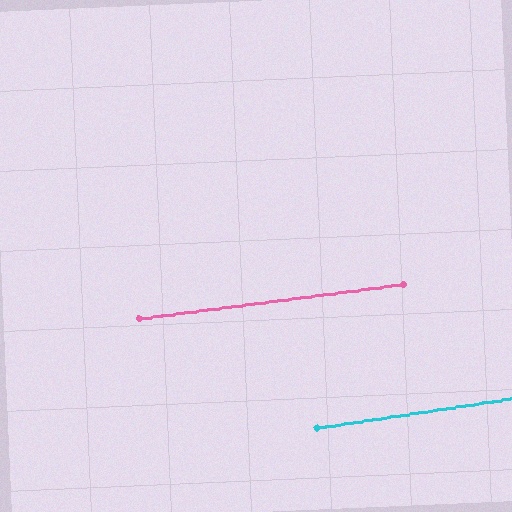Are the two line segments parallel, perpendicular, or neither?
Parallel — their directions differ by only 1.0°.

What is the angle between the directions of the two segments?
Approximately 1 degree.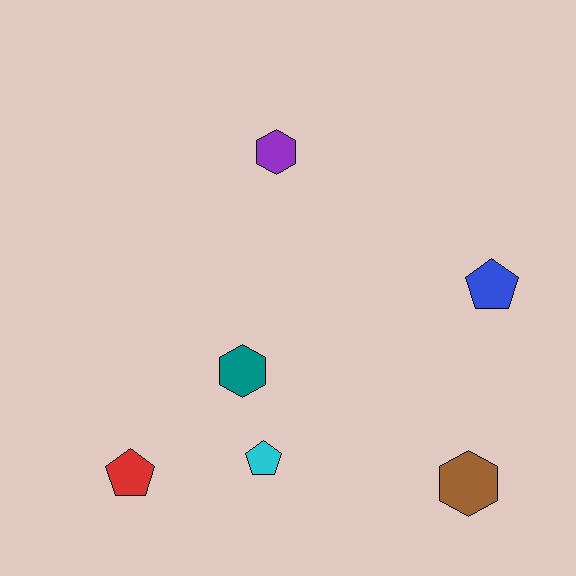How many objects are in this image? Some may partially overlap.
There are 6 objects.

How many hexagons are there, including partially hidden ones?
There are 3 hexagons.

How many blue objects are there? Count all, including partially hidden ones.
There is 1 blue object.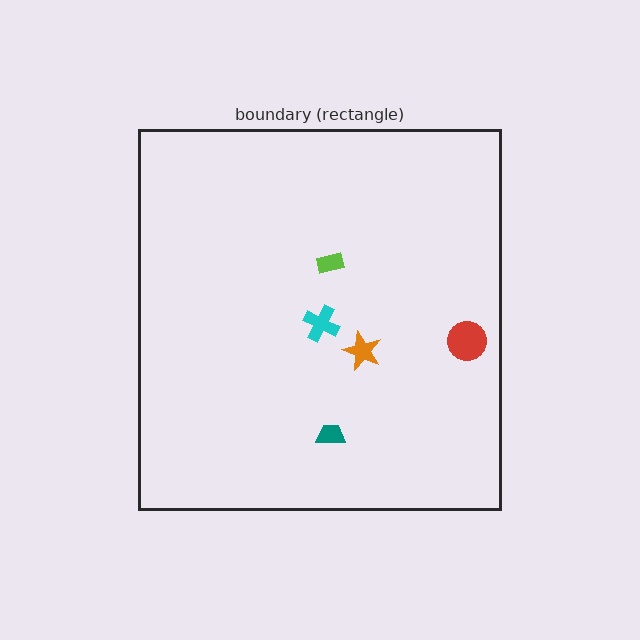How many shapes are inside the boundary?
5 inside, 0 outside.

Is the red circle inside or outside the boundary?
Inside.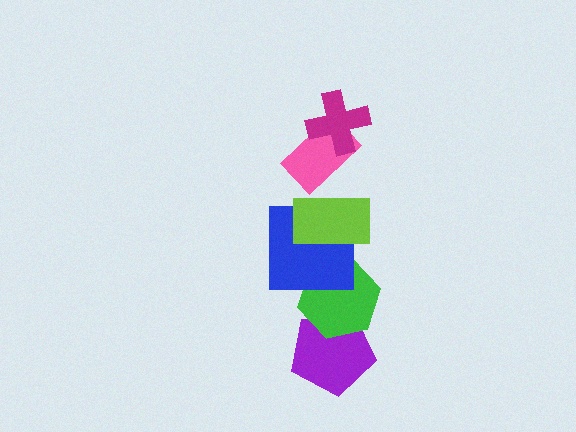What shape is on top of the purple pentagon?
The green hexagon is on top of the purple pentagon.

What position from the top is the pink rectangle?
The pink rectangle is 2nd from the top.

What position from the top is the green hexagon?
The green hexagon is 5th from the top.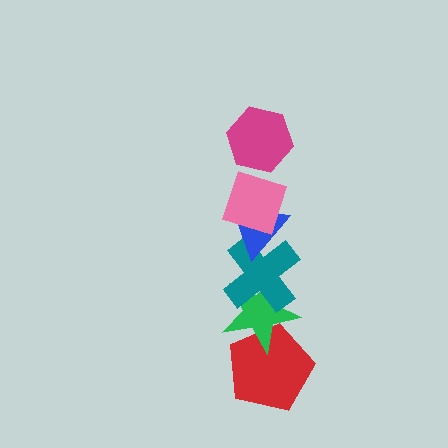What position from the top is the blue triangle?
The blue triangle is 3rd from the top.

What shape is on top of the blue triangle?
The pink diamond is on top of the blue triangle.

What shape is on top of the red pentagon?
The green star is on top of the red pentagon.